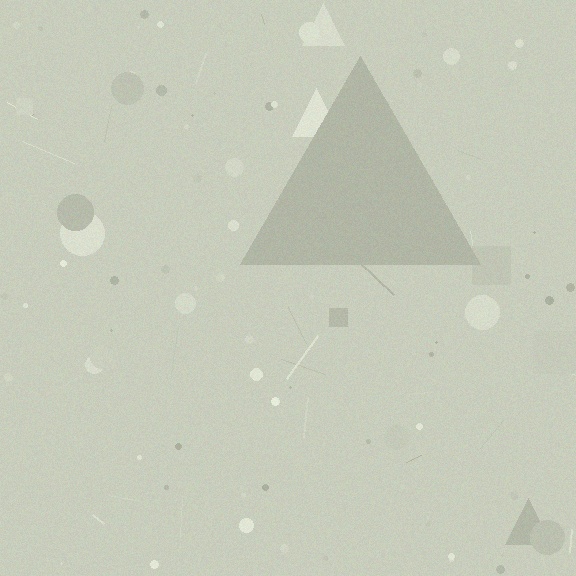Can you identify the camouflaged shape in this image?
The camouflaged shape is a triangle.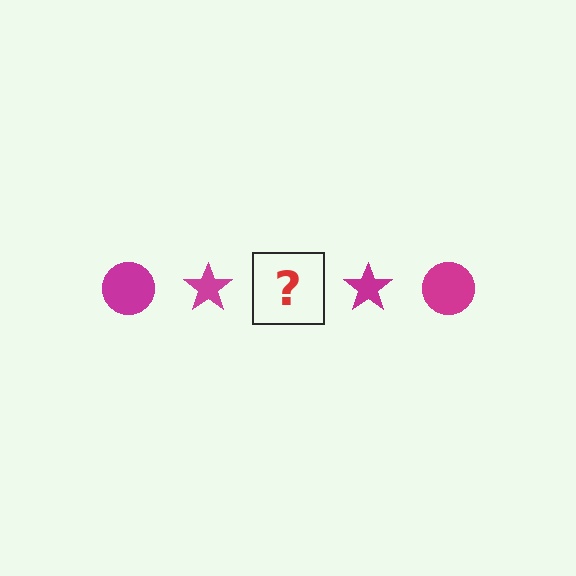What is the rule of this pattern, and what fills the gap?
The rule is that the pattern cycles through circle, star shapes in magenta. The gap should be filled with a magenta circle.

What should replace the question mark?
The question mark should be replaced with a magenta circle.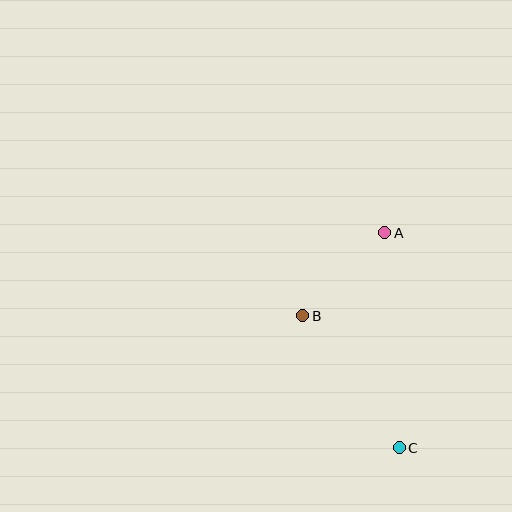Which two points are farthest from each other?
Points A and C are farthest from each other.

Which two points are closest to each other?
Points A and B are closest to each other.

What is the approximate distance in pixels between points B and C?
The distance between B and C is approximately 163 pixels.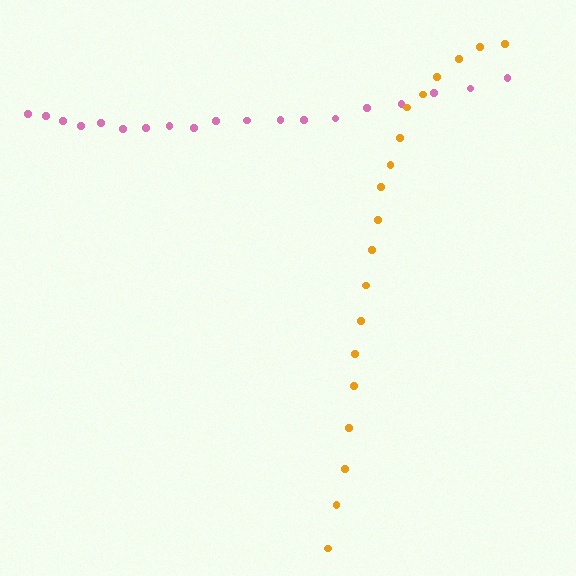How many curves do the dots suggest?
There are 2 distinct paths.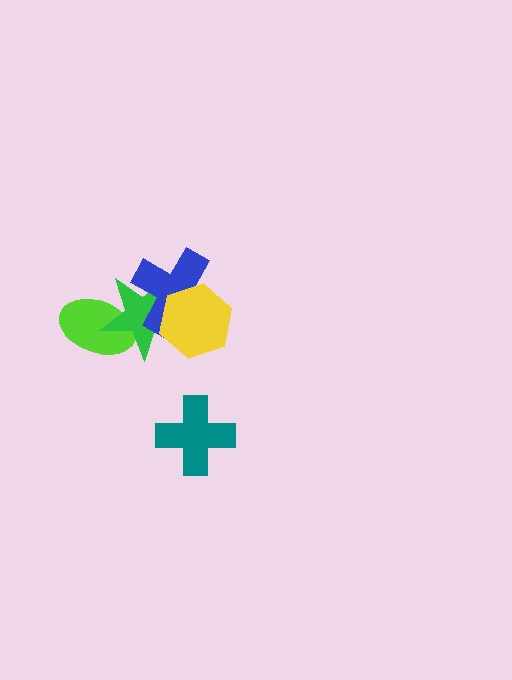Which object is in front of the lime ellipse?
The green star is in front of the lime ellipse.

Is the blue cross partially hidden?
Yes, it is partially covered by another shape.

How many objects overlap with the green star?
3 objects overlap with the green star.